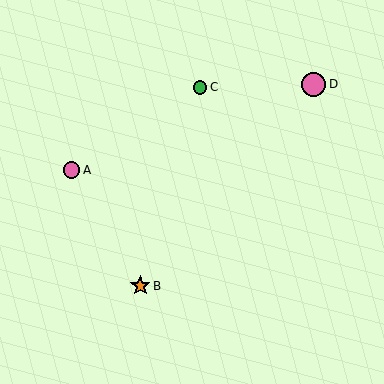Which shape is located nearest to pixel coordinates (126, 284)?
The orange star (labeled B) at (140, 286) is nearest to that location.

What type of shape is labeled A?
Shape A is a pink circle.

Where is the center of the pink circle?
The center of the pink circle is at (72, 170).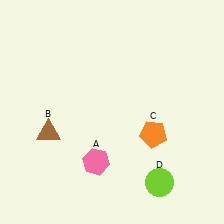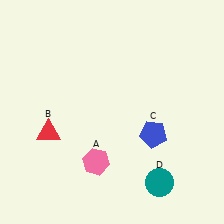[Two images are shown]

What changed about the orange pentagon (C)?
In Image 1, C is orange. In Image 2, it changed to blue.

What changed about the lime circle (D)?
In Image 1, D is lime. In Image 2, it changed to teal.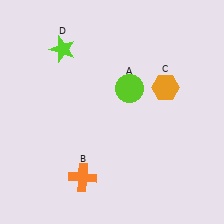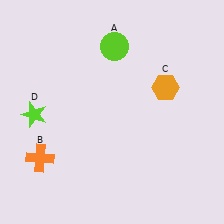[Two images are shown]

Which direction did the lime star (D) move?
The lime star (D) moved down.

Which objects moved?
The objects that moved are: the lime circle (A), the orange cross (B), the lime star (D).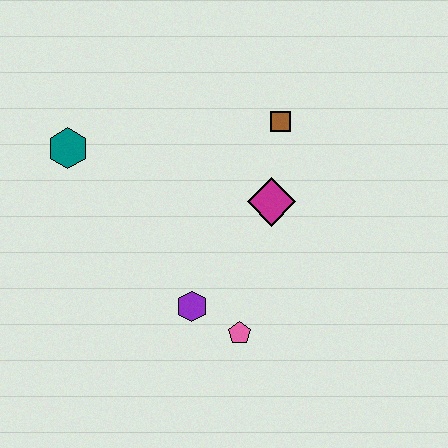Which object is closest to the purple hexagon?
The pink pentagon is closest to the purple hexagon.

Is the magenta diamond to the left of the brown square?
Yes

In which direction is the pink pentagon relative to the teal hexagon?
The pink pentagon is below the teal hexagon.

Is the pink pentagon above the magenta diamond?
No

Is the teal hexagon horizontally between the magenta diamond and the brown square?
No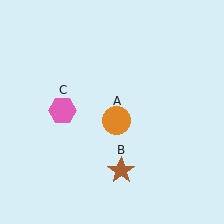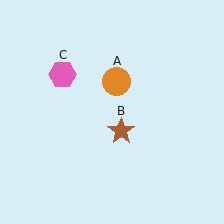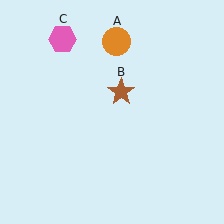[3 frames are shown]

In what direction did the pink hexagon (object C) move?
The pink hexagon (object C) moved up.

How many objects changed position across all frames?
3 objects changed position: orange circle (object A), brown star (object B), pink hexagon (object C).